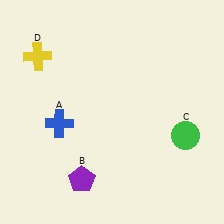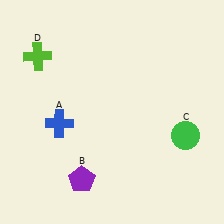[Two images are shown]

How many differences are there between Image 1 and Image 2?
There is 1 difference between the two images.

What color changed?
The cross (D) changed from yellow in Image 1 to lime in Image 2.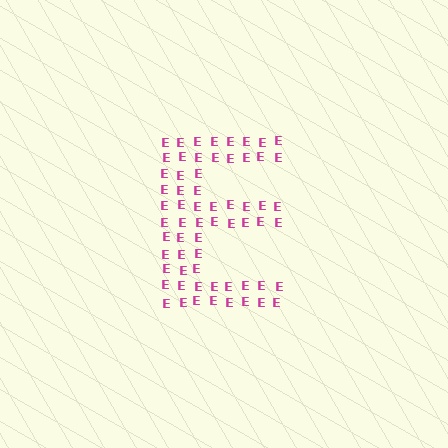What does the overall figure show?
The overall figure shows the letter E.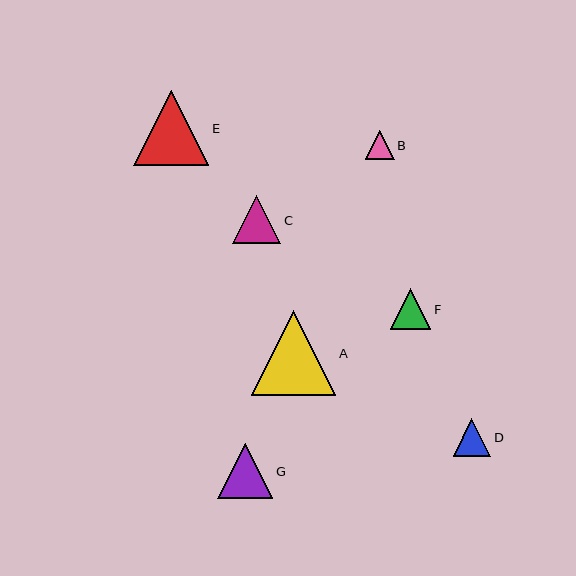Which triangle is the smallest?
Triangle B is the smallest with a size of approximately 28 pixels.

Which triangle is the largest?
Triangle A is the largest with a size of approximately 84 pixels.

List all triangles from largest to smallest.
From largest to smallest: A, E, G, C, F, D, B.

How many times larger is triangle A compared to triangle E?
Triangle A is approximately 1.1 times the size of triangle E.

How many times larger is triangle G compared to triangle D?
Triangle G is approximately 1.5 times the size of triangle D.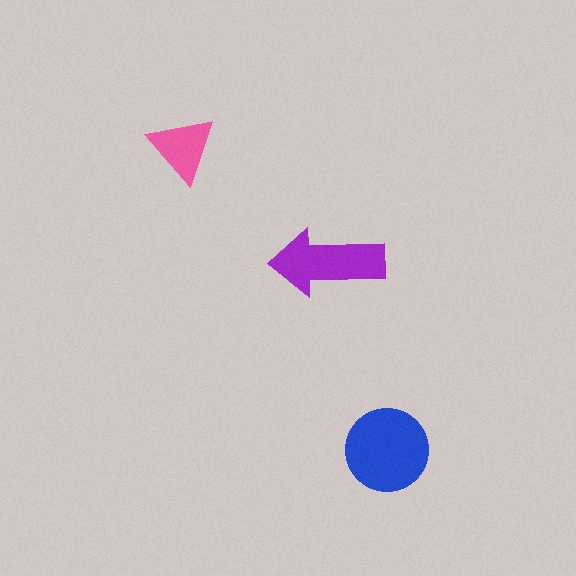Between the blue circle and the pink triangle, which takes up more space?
The blue circle.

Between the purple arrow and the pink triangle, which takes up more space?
The purple arrow.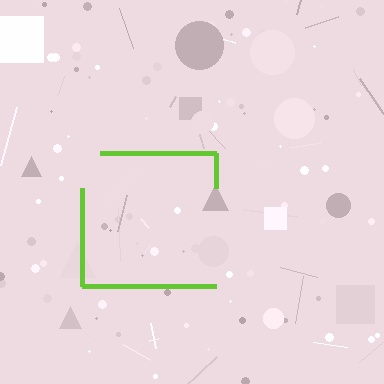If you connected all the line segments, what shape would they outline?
They would outline a square.